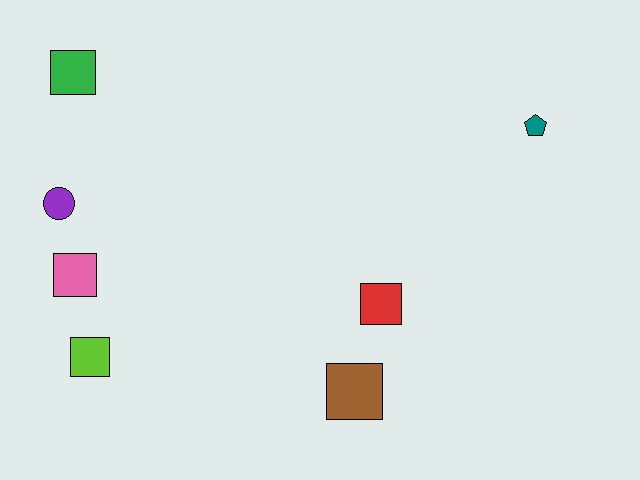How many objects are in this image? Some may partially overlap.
There are 7 objects.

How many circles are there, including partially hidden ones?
There is 1 circle.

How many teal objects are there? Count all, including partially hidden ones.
There is 1 teal object.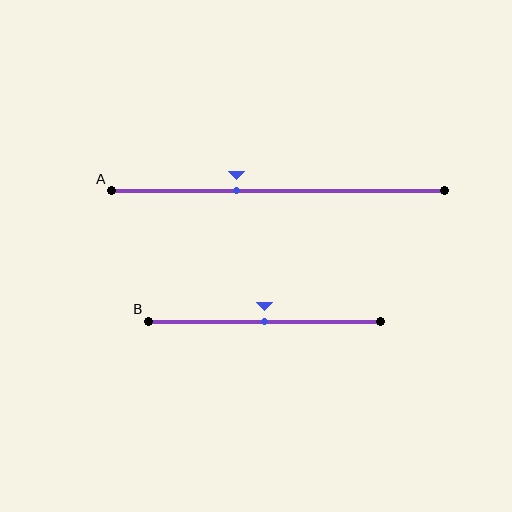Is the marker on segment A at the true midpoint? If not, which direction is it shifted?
No, the marker on segment A is shifted to the left by about 12% of the segment length.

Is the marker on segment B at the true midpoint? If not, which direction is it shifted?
Yes, the marker on segment B is at the true midpoint.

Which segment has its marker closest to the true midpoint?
Segment B has its marker closest to the true midpoint.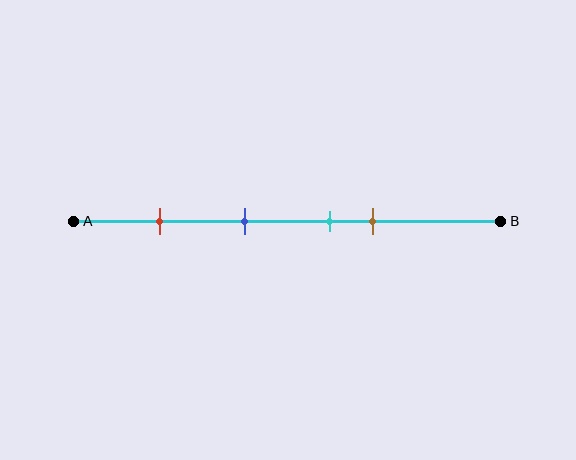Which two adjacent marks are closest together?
The cyan and brown marks are the closest adjacent pair.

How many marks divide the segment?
There are 4 marks dividing the segment.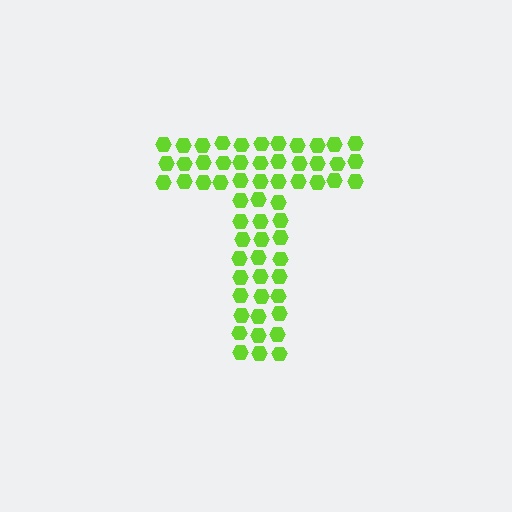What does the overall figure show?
The overall figure shows the letter T.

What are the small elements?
The small elements are hexagons.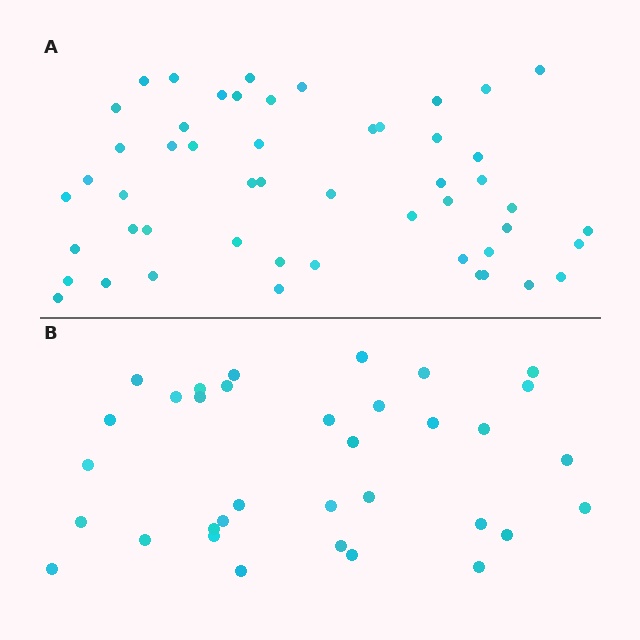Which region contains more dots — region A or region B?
Region A (the top region) has more dots.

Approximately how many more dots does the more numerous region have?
Region A has approximately 15 more dots than region B.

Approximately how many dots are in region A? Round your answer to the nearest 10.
About 50 dots. (The exact count is 51, which rounds to 50.)